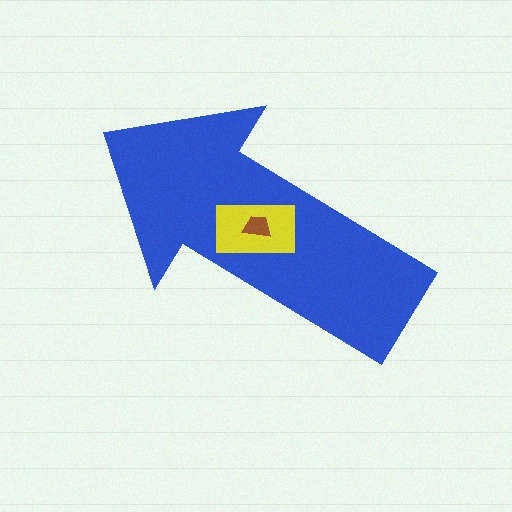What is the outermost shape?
The blue arrow.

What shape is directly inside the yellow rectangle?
The brown trapezoid.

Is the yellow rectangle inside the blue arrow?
Yes.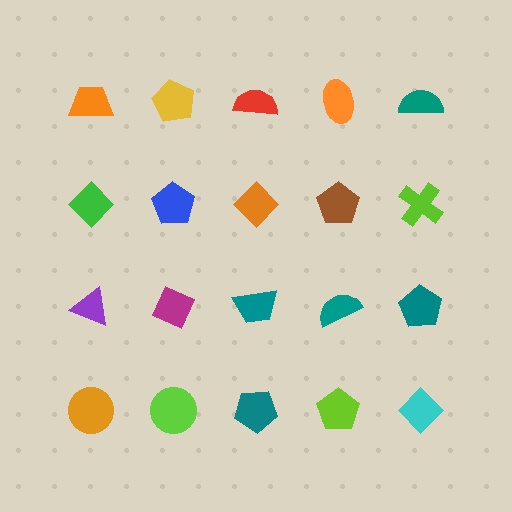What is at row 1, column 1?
An orange trapezoid.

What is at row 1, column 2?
A yellow pentagon.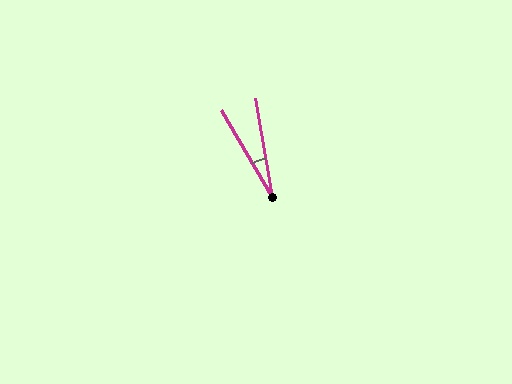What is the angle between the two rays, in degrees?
Approximately 21 degrees.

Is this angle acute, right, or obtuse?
It is acute.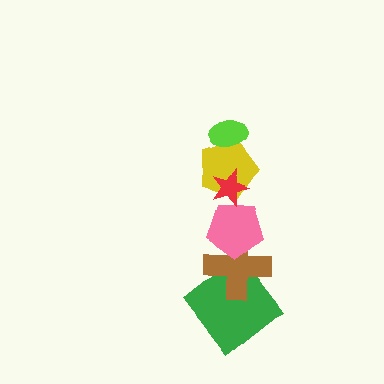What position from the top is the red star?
The red star is 2nd from the top.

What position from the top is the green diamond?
The green diamond is 6th from the top.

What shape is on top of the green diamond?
The brown cross is on top of the green diamond.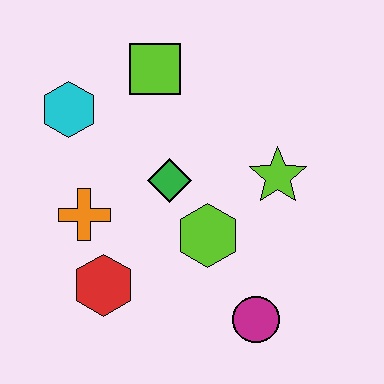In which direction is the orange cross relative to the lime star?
The orange cross is to the left of the lime star.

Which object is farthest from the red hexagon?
The lime square is farthest from the red hexagon.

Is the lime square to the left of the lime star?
Yes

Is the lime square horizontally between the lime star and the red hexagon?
Yes